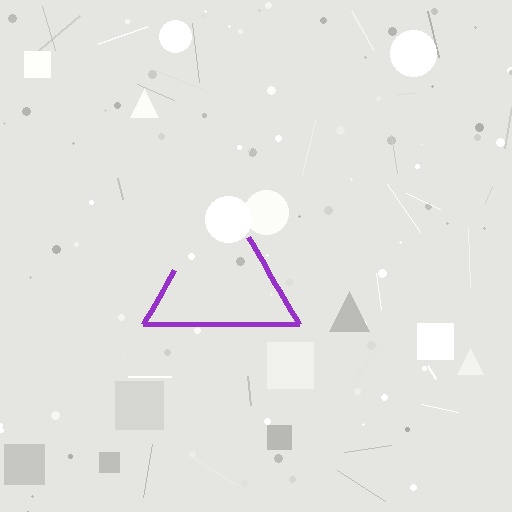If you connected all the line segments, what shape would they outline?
They would outline a triangle.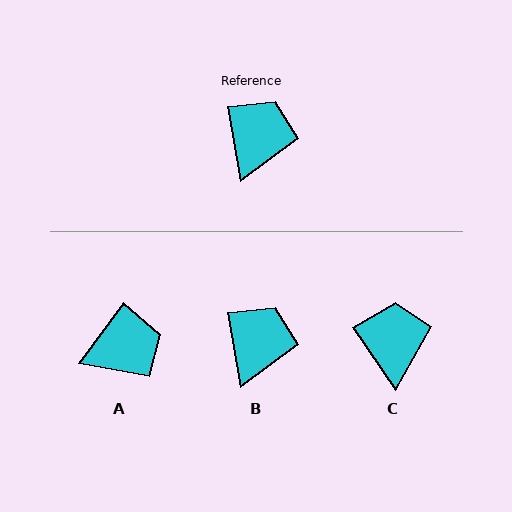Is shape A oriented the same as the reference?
No, it is off by about 47 degrees.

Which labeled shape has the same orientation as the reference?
B.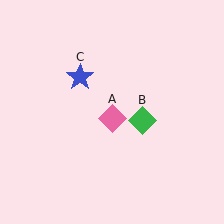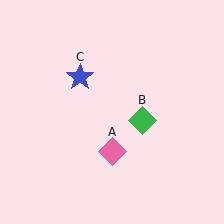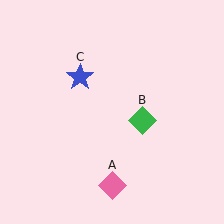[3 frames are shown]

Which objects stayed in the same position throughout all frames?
Green diamond (object B) and blue star (object C) remained stationary.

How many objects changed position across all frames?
1 object changed position: pink diamond (object A).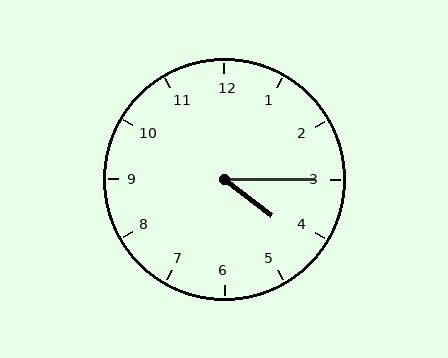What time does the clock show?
4:15.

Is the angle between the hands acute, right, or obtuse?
It is acute.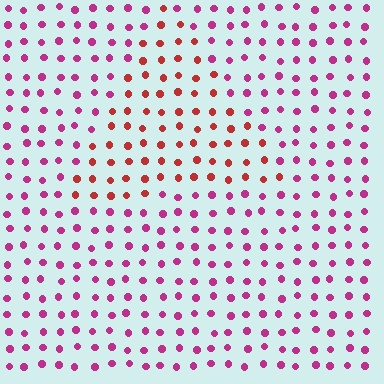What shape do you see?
I see a triangle.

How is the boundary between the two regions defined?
The boundary is defined purely by a slight shift in hue (about 38 degrees). Spacing, size, and orientation are identical on both sides.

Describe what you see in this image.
The image is filled with small magenta elements in a uniform arrangement. A triangle-shaped region is visible where the elements are tinted to a slightly different hue, forming a subtle color boundary.